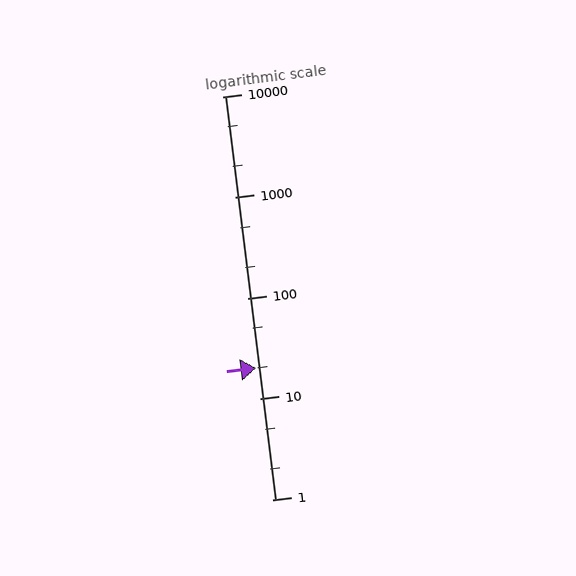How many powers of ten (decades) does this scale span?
The scale spans 4 decades, from 1 to 10000.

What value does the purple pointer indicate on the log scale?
The pointer indicates approximately 20.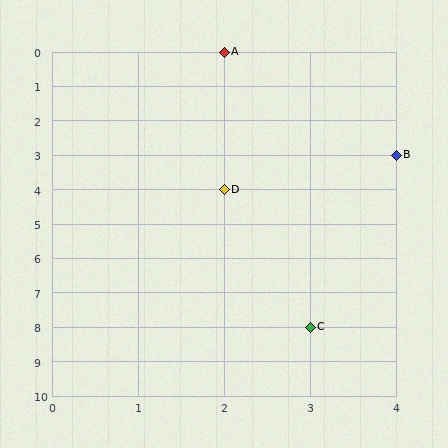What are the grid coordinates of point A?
Point A is at grid coordinates (2, 0).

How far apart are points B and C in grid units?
Points B and C are 1 column and 5 rows apart (about 5.1 grid units diagonally).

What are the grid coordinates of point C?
Point C is at grid coordinates (3, 8).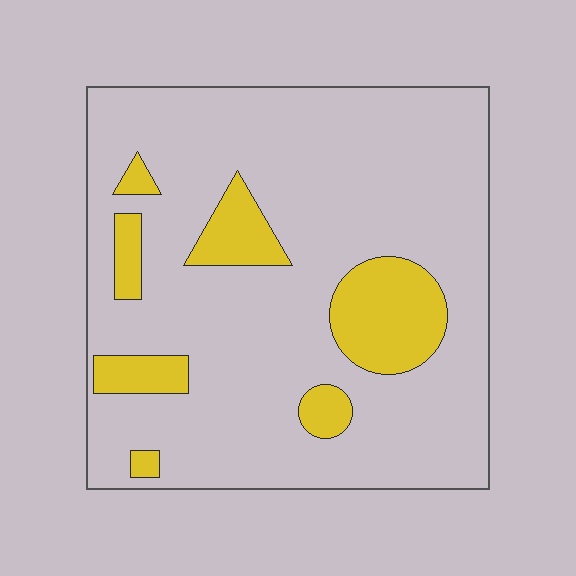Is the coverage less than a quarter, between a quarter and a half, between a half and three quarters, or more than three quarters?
Less than a quarter.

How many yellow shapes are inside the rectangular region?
7.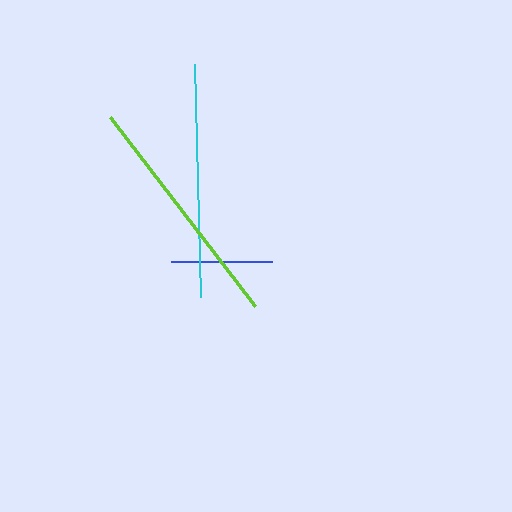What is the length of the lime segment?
The lime segment is approximately 237 pixels long.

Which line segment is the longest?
The lime line is the longest at approximately 237 pixels.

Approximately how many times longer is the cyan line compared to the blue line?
The cyan line is approximately 2.3 times the length of the blue line.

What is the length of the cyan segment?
The cyan segment is approximately 233 pixels long.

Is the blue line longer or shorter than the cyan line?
The cyan line is longer than the blue line.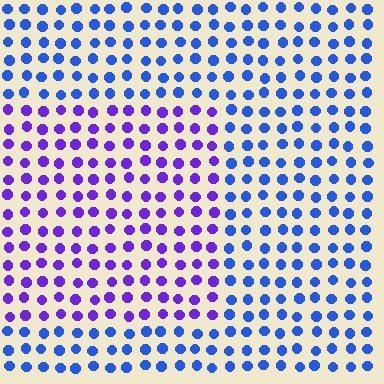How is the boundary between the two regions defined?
The boundary is defined purely by a slight shift in hue (about 40 degrees). Spacing, size, and orientation are identical on both sides.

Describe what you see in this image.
The image is filled with small blue elements in a uniform arrangement. A rectangle-shaped region is visible where the elements are tinted to a slightly different hue, forming a subtle color boundary.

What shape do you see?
I see a rectangle.